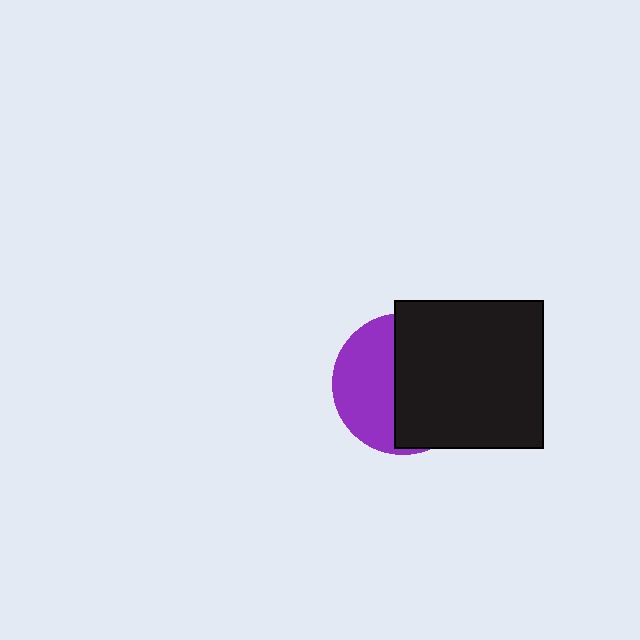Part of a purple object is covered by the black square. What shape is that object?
It is a circle.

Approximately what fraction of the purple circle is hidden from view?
Roughly 57% of the purple circle is hidden behind the black square.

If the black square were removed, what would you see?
You would see the complete purple circle.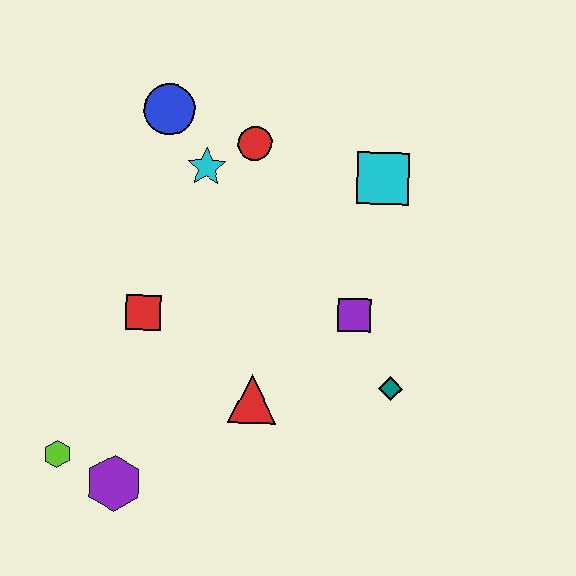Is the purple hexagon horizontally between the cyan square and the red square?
No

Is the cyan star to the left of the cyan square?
Yes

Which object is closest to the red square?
The red triangle is closest to the red square.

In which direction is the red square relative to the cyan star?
The red square is below the cyan star.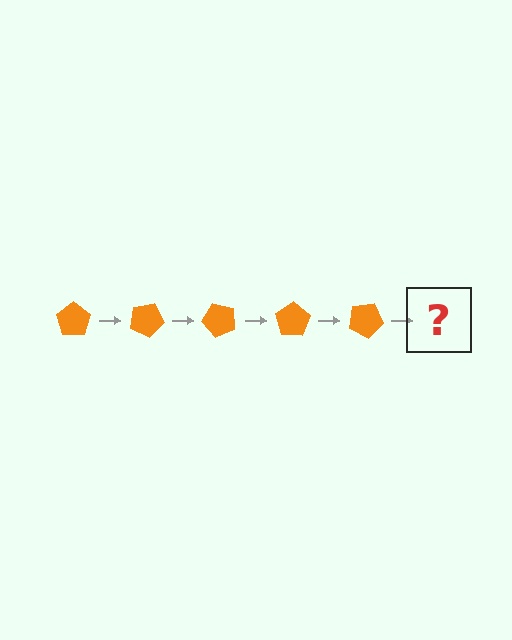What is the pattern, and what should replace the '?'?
The pattern is that the pentagon rotates 25 degrees each step. The '?' should be an orange pentagon rotated 125 degrees.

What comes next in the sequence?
The next element should be an orange pentagon rotated 125 degrees.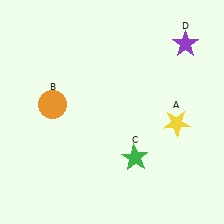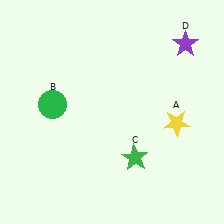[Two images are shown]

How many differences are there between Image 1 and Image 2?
There is 1 difference between the two images.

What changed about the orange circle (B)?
In Image 1, B is orange. In Image 2, it changed to green.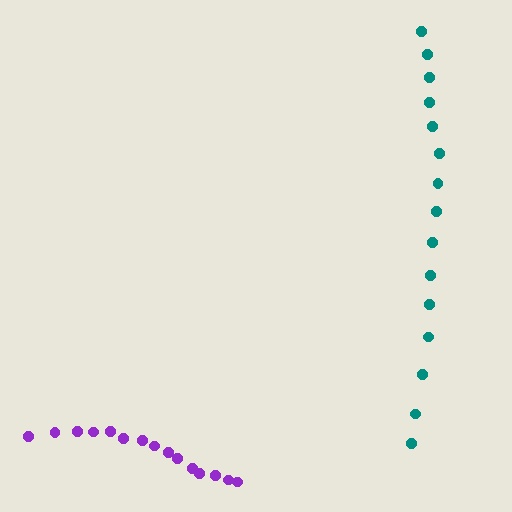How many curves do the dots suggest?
There are 2 distinct paths.